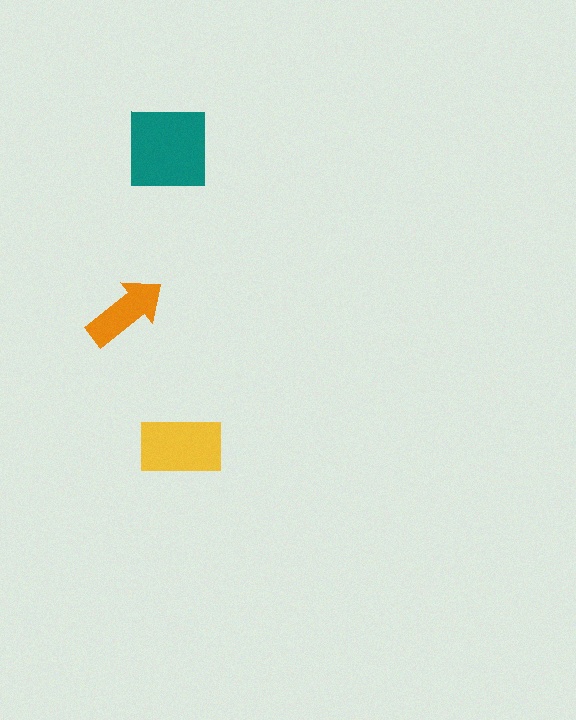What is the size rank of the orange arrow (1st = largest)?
3rd.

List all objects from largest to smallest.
The teal square, the yellow rectangle, the orange arrow.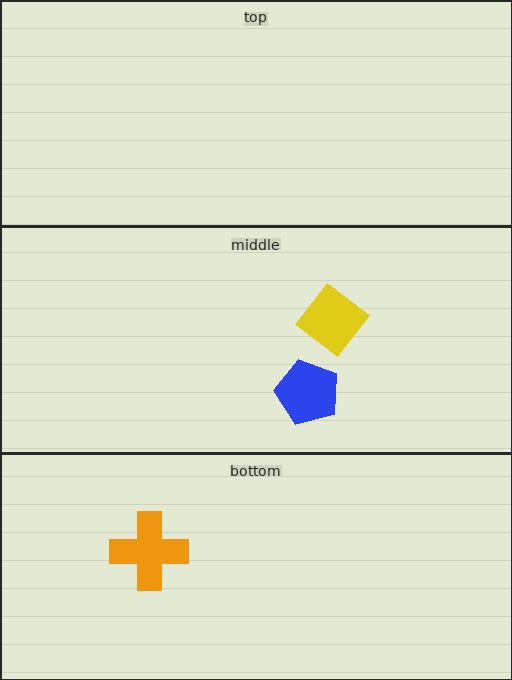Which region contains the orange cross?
The bottom region.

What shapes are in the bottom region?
The orange cross.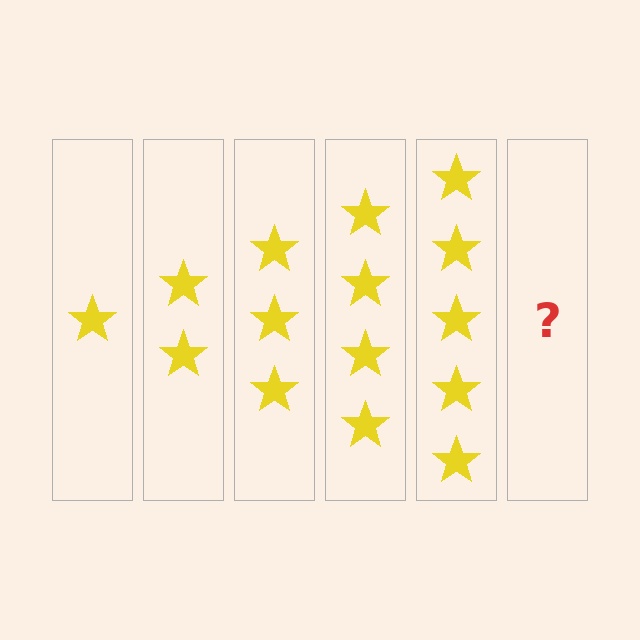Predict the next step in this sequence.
The next step is 6 stars.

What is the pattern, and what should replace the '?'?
The pattern is that each step adds one more star. The '?' should be 6 stars.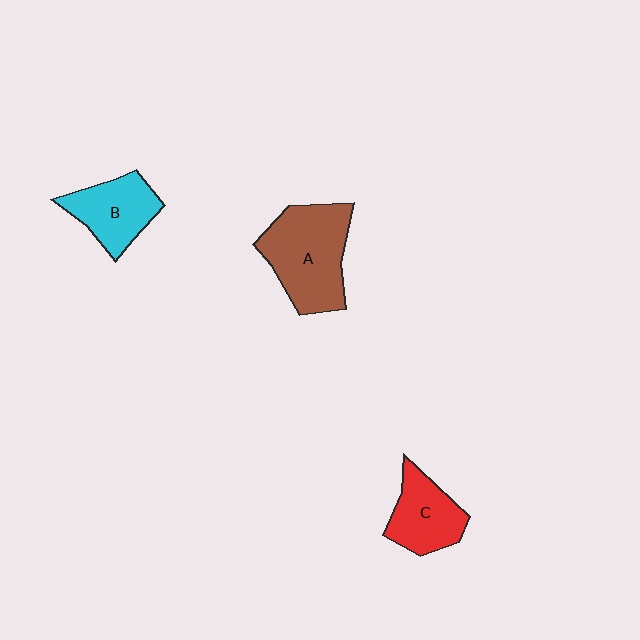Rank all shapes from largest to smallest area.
From largest to smallest: A (brown), B (cyan), C (red).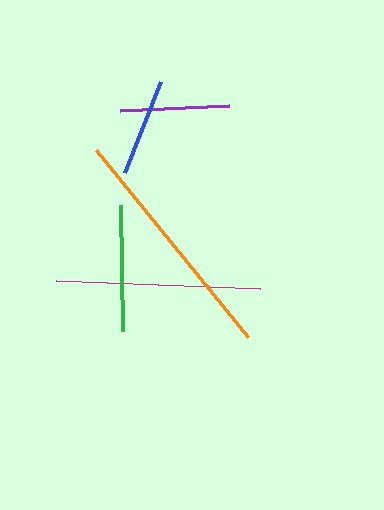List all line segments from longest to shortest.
From longest to shortest: orange, magenta, green, purple, blue.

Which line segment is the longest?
The orange line is the longest at approximately 241 pixels.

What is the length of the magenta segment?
The magenta segment is approximately 204 pixels long.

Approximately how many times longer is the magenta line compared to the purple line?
The magenta line is approximately 1.9 times the length of the purple line.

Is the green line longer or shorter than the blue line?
The green line is longer than the blue line.